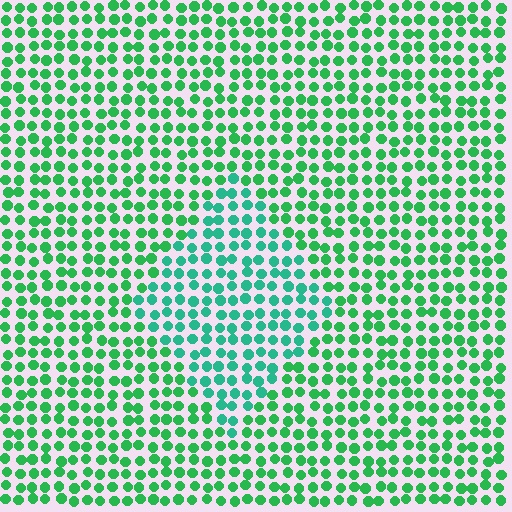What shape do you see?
I see a diamond.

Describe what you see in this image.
The image is filled with small green elements in a uniform arrangement. A diamond-shaped region is visible where the elements are tinted to a slightly different hue, forming a subtle color boundary.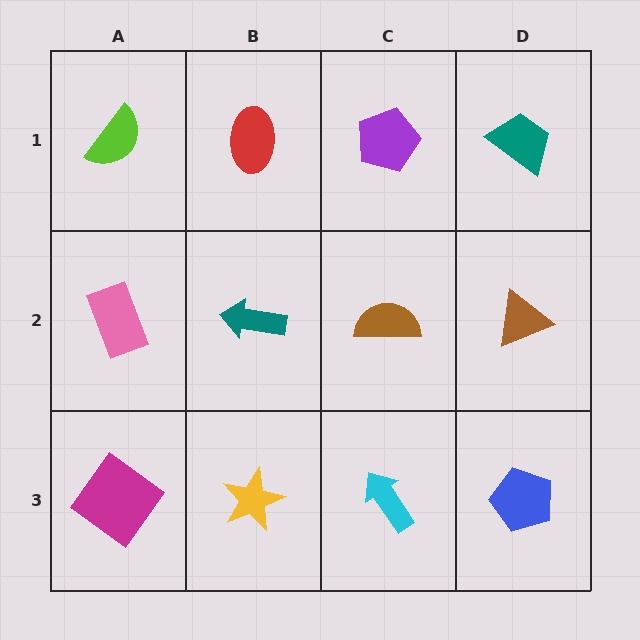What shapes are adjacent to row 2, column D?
A teal trapezoid (row 1, column D), a blue pentagon (row 3, column D), a brown semicircle (row 2, column C).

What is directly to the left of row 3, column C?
A yellow star.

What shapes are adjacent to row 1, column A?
A pink rectangle (row 2, column A), a red ellipse (row 1, column B).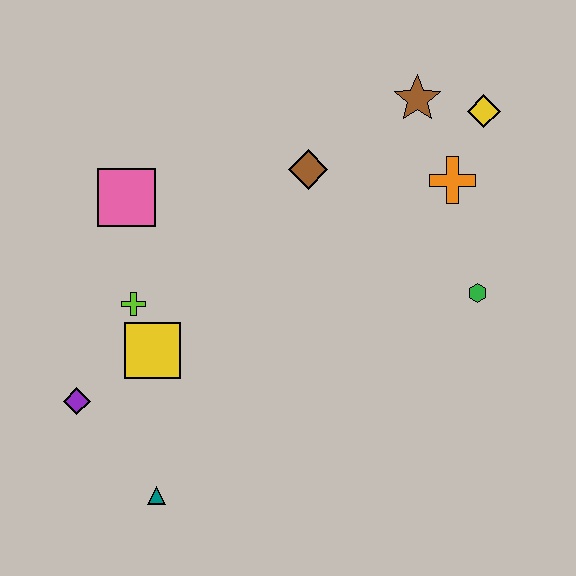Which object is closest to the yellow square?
The lime cross is closest to the yellow square.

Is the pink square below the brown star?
Yes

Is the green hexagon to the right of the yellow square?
Yes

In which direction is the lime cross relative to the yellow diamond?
The lime cross is to the left of the yellow diamond.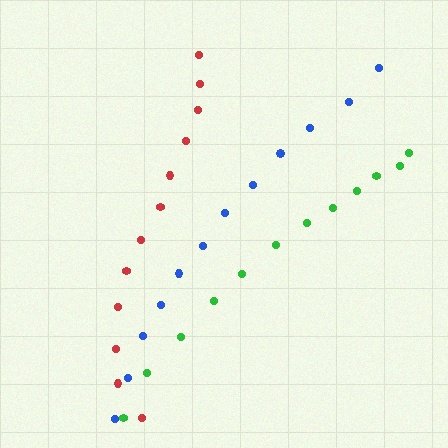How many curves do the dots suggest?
There are 3 distinct paths.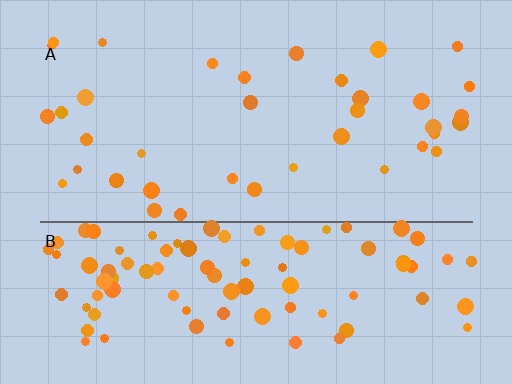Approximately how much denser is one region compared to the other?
Approximately 2.6× — region B over region A.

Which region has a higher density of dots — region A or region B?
B (the bottom).